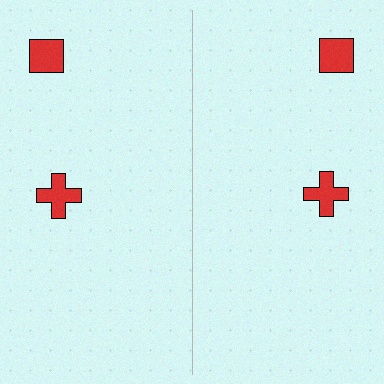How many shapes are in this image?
There are 4 shapes in this image.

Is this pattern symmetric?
Yes, this pattern has bilateral (reflection) symmetry.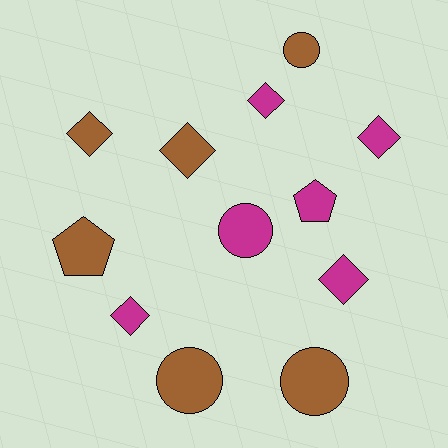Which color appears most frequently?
Brown, with 6 objects.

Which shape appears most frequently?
Diamond, with 6 objects.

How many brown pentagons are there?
There is 1 brown pentagon.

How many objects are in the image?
There are 12 objects.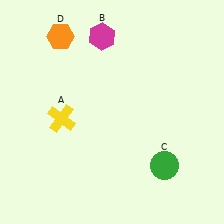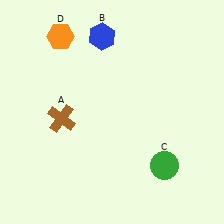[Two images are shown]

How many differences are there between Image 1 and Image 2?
There are 2 differences between the two images.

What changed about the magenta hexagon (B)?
In Image 1, B is magenta. In Image 2, it changed to blue.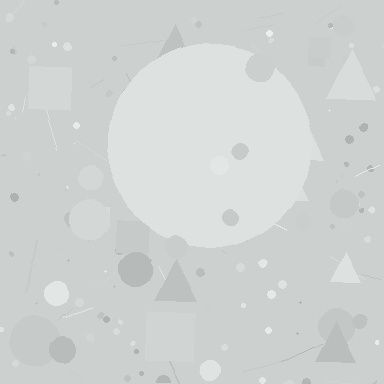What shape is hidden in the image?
A circle is hidden in the image.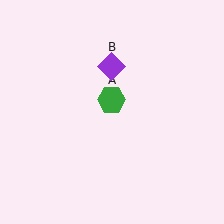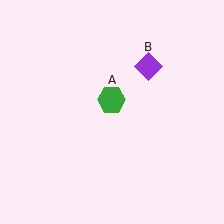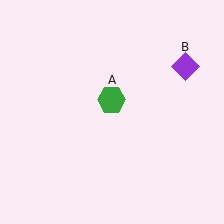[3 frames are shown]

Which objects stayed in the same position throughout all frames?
Green hexagon (object A) remained stationary.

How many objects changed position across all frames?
1 object changed position: purple diamond (object B).